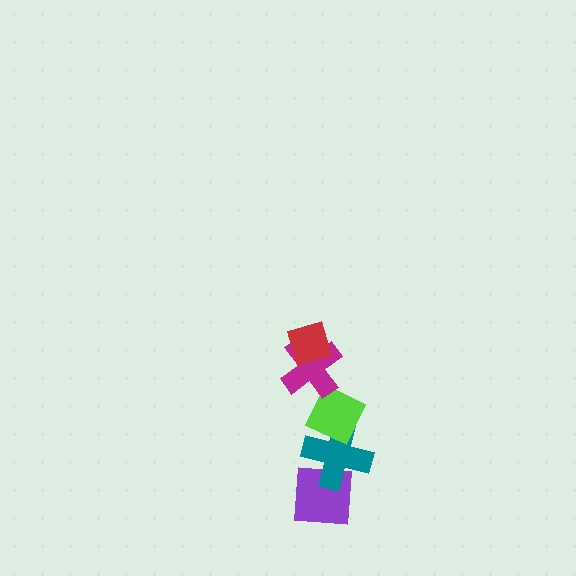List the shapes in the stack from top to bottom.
From top to bottom: the red diamond, the magenta cross, the lime diamond, the teal cross, the purple square.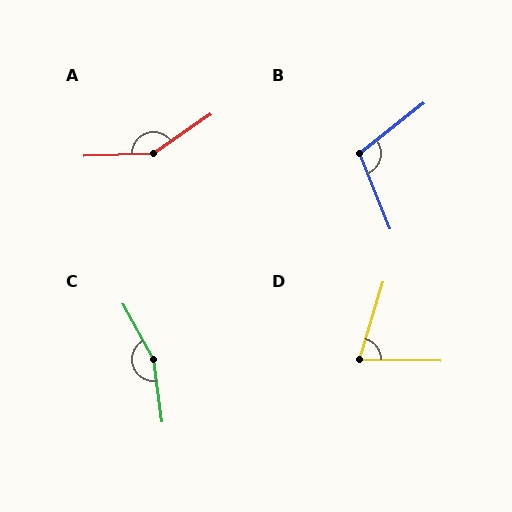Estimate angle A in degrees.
Approximately 147 degrees.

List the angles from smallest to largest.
D (74°), B (106°), A (147°), C (160°).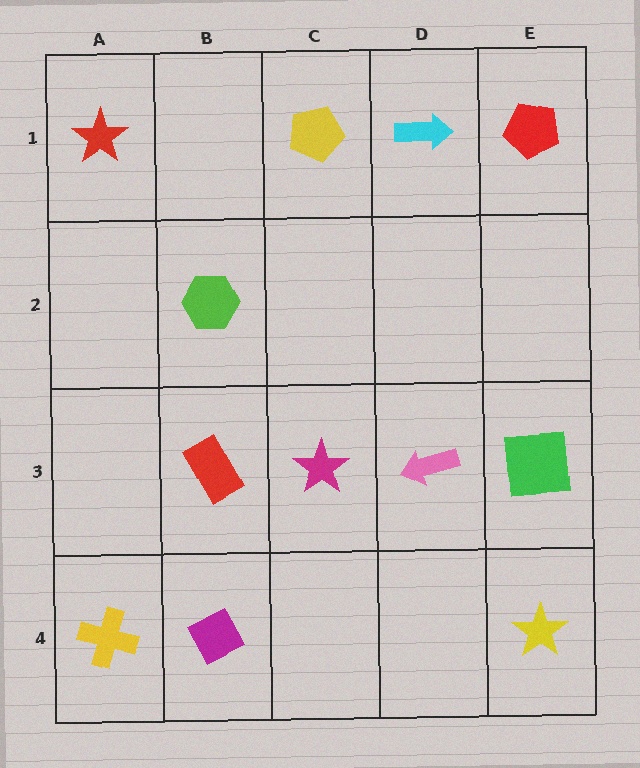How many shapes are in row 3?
4 shapes.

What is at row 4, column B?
A magenta diamond.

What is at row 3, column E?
A green square.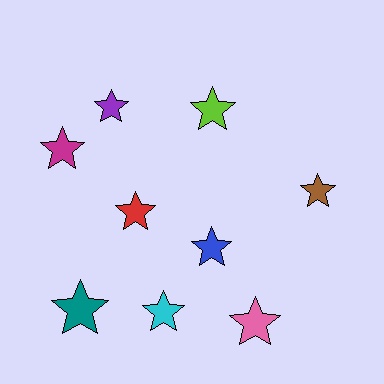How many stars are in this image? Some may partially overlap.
There are 9 stars.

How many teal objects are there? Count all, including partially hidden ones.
There is 1 teal object.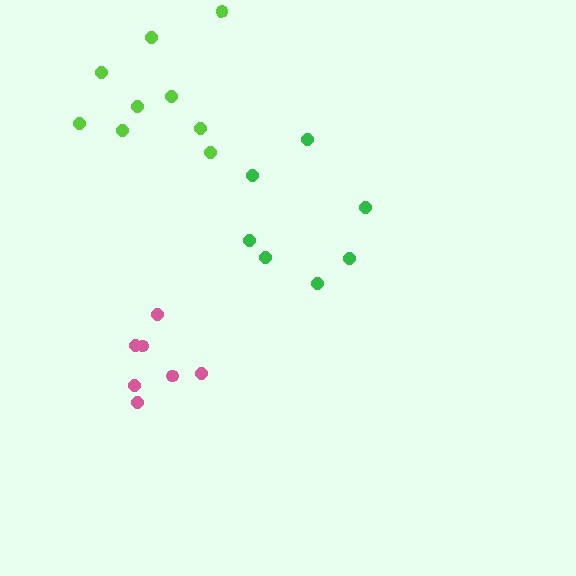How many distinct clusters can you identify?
There are 3 distinct clusters.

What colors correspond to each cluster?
The clusters are colored: green, lime, pink.